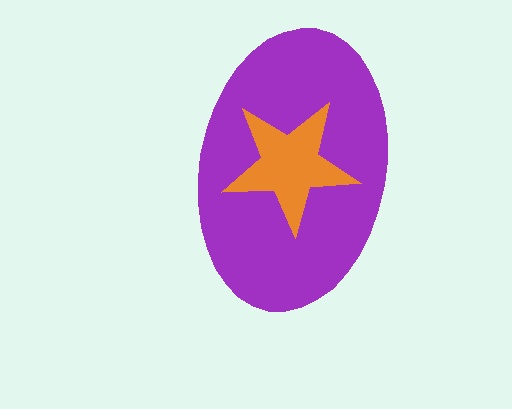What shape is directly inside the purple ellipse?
The orange star.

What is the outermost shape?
The purple ellipse.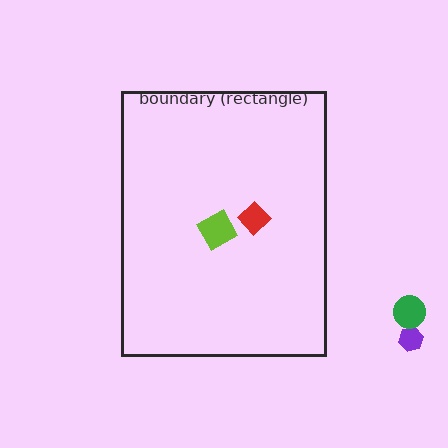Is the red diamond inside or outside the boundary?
Inside.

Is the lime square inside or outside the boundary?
Inside.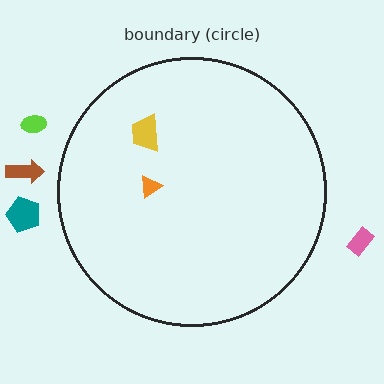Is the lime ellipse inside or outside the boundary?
Outside.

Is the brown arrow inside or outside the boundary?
Outside.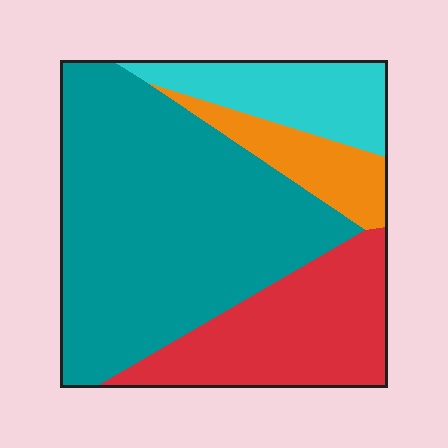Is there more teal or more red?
Teal.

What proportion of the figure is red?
Red covers roughly 25% of the figure.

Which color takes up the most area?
Teal, at roughly 55%.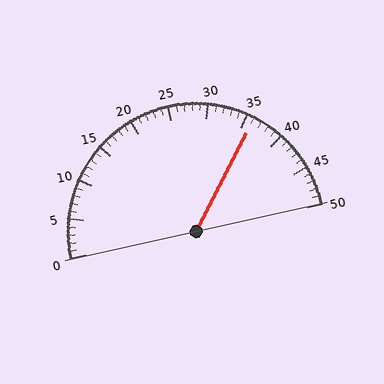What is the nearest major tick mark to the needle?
The nearest major tick mark is 35.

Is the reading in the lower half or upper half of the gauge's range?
The reading is in the upper half of the range (0 to 50).